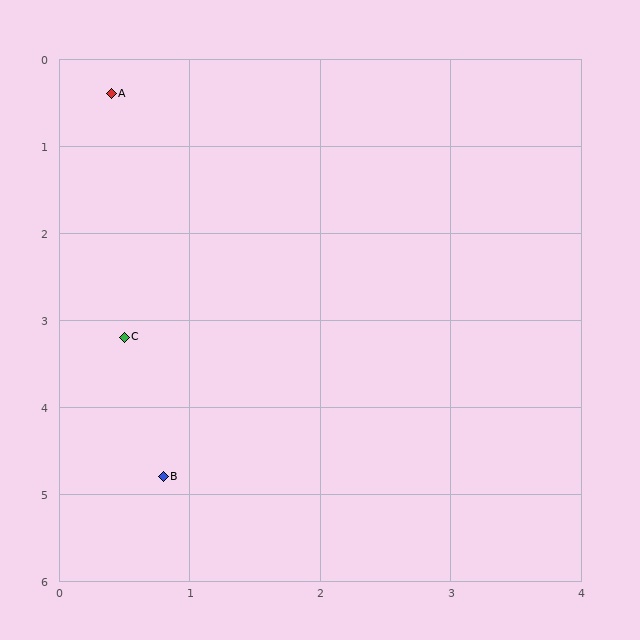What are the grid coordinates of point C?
Point C is at approximately (0.5, 3.2).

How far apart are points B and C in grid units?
Points B and C are about 1.6 grid units apart.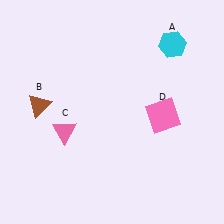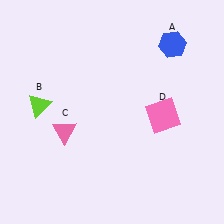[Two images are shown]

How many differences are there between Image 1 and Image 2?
There are 2 differences between the two images.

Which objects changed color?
A changed from cyan to blue. B changed from brown to lime.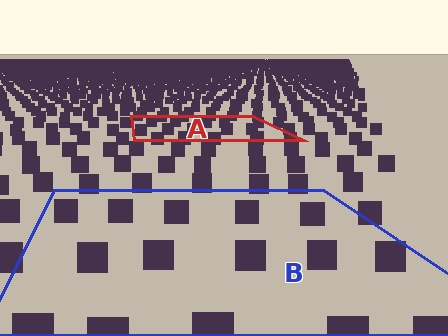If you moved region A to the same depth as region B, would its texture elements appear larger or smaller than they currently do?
They would appear larger. At a closer depth, the same texture elements are projected at a bigger on-screen size.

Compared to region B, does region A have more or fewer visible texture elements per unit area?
Region A has more texture elements per unit area — they are packed more densely because it is farther away.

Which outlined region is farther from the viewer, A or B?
Region A is farther from the viewer — the texture elements inside it appear smaller and more densely packed.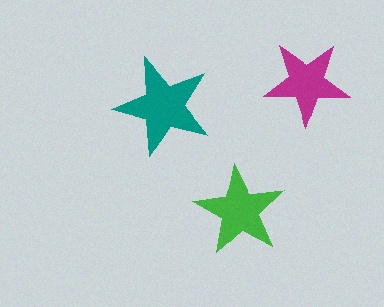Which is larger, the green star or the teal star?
The teal one.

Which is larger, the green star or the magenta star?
The green one.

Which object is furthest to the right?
The magenta star is rightmost.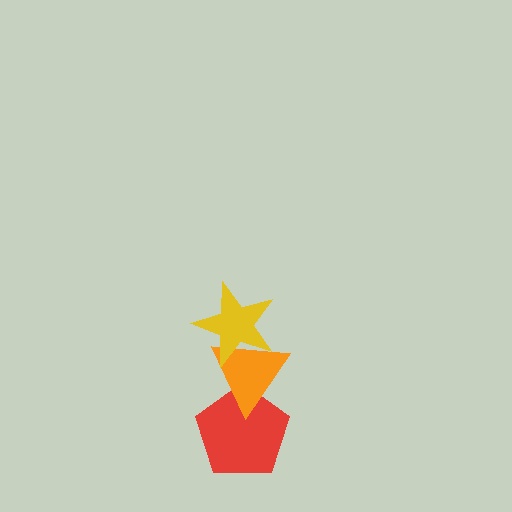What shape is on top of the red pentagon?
The orange triangle is on top of the red pentagon.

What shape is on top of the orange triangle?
The yellow star is on top of the orange triangle.